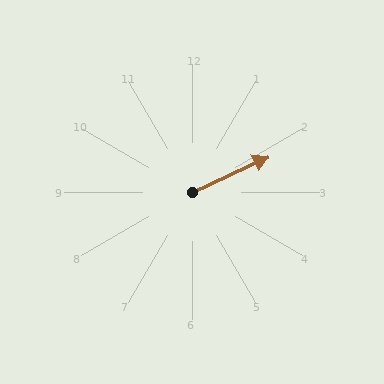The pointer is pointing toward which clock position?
Roughly 2 o'clock.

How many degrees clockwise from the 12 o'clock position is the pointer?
Approximately 65 degrees.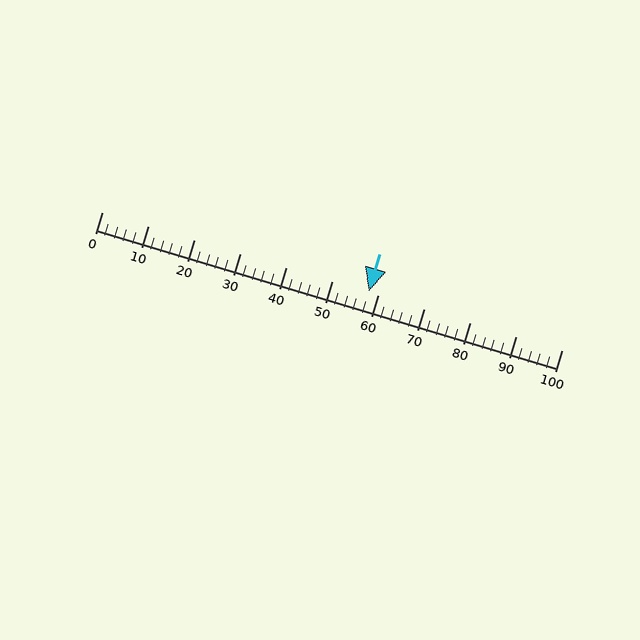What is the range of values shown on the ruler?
The ruler shows values from 0 to 100.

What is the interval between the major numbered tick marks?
The major tick marks are spaced 10 units apart.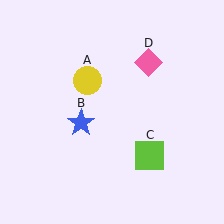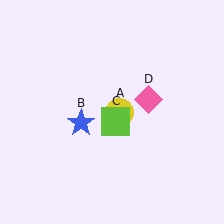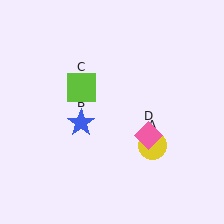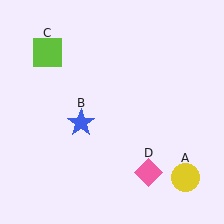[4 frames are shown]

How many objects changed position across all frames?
3 objects changed position: yellow circle (object A), lime square (object C), pink diamond (object D).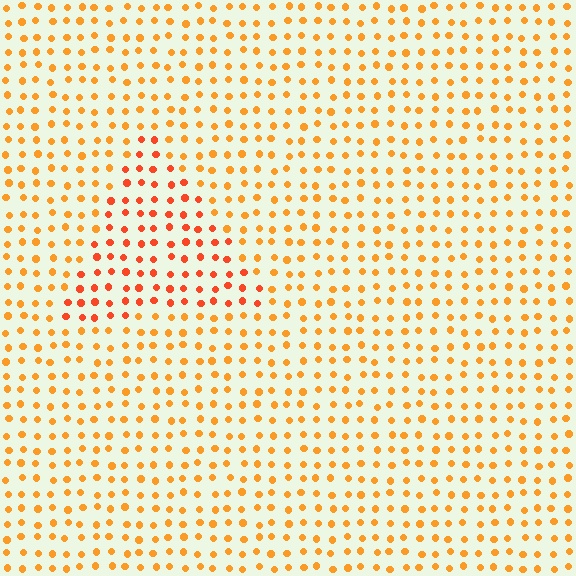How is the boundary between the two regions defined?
The boundary is defined purely by a slight shift in hue (about 24 degrees). Spacing, size, and orientation are identical on both sides.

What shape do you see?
I see a triangle.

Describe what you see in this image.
The image is filled with small orange elements in a uniform arrangement. A triangle-shaped region is visible where the elements are tinted to a slightly different hue, forming a subtle color boundary.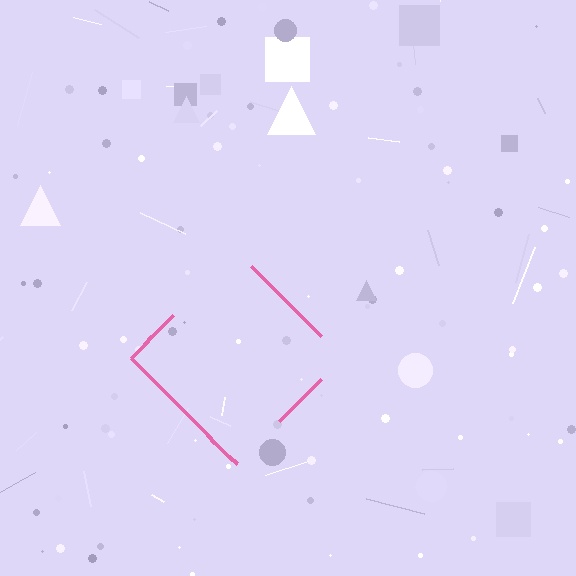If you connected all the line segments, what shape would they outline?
They would outline a diamond.